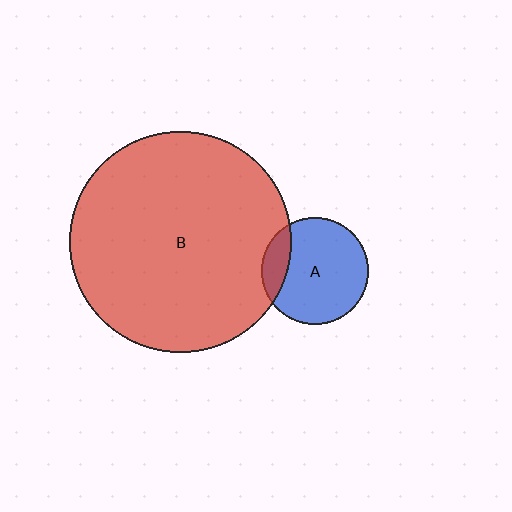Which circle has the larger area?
Circle B (red).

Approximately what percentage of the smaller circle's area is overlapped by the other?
Approximately 15%.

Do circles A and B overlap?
Yes.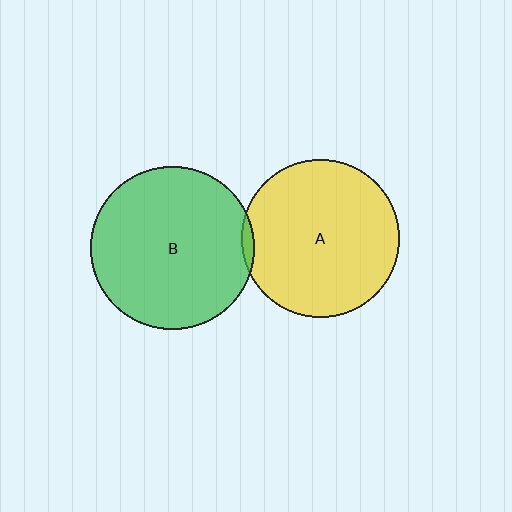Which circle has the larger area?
Circle B (green).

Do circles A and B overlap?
Yes.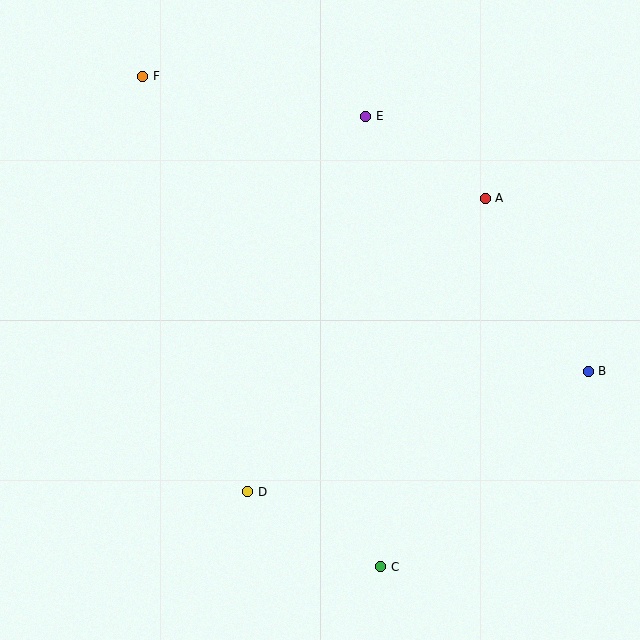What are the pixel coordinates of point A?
Point A is at (485, 198).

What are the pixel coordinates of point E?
Point E is at (366, 116).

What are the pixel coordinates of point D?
Point D is at (248, 492).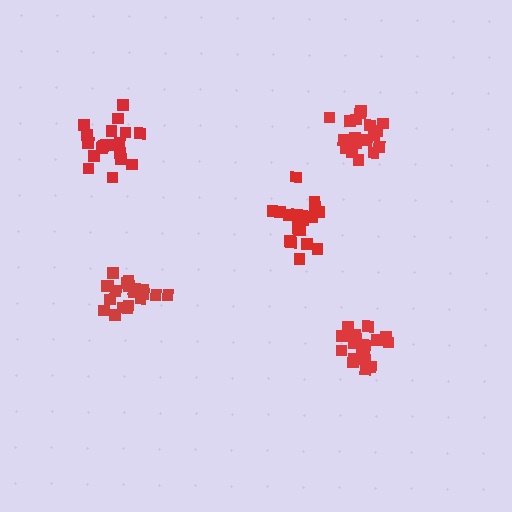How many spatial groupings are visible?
There are 5 spatial groupings.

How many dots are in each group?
Group 1: 19 dots, Group 2: 20 dots, Group 3: 21 dots, Group 4: 21 dots, Group 5: 19 dots (100 total).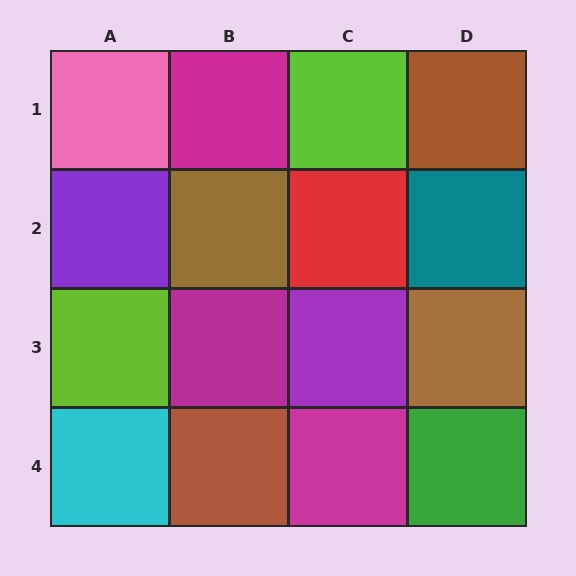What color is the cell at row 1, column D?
Brown.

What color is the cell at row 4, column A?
Cyan.